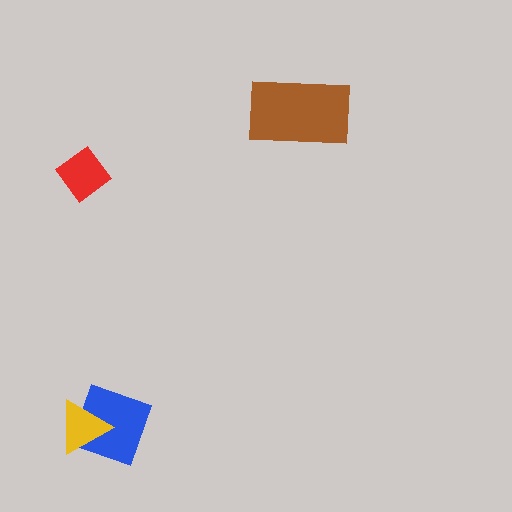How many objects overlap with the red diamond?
0 objects overlap with the red diamond.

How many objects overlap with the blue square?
1 object overlaps with the blue square.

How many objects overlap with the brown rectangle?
0 objects overlap with the brown rectangle.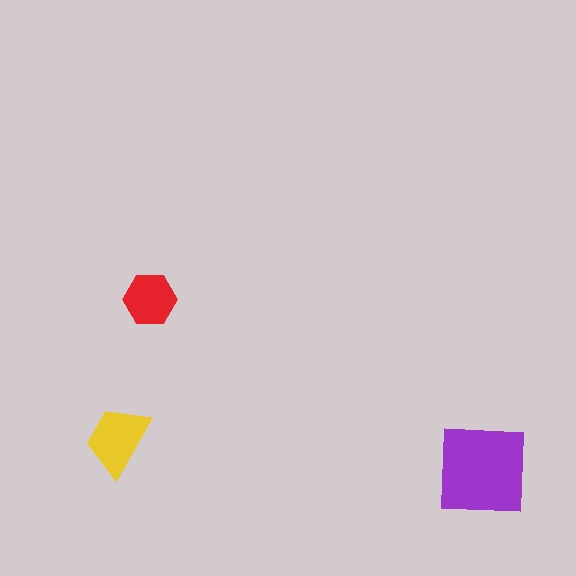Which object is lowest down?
The purple square is bottommost.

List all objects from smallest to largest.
The red hexagon, the yellow trapezoid, the purple square.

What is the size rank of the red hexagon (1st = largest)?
3rd.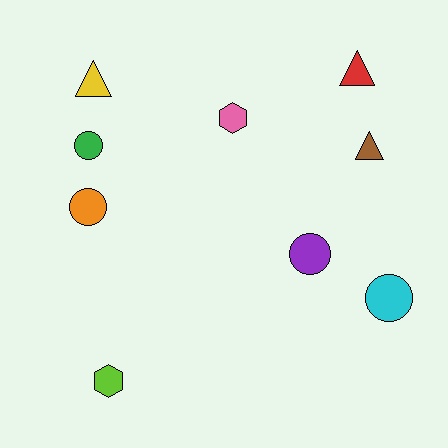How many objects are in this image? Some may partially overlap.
There are 9 objects.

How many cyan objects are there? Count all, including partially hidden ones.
There is 1 cyan object.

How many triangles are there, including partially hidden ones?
There are 3 triangles.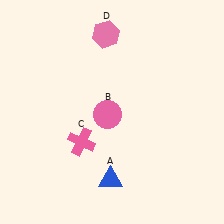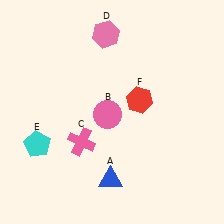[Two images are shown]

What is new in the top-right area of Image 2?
A red hexagon (F) was added in the top-right area of Image 2.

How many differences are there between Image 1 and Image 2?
There are 2 differences between the two images.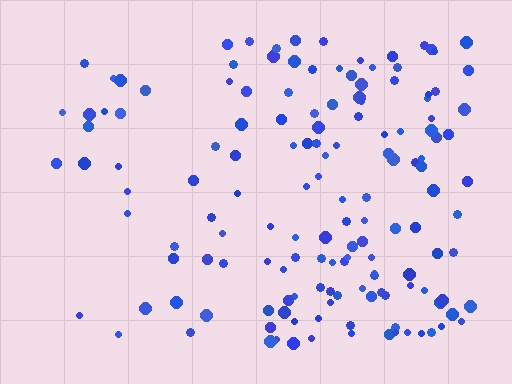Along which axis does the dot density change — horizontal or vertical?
Horizontal.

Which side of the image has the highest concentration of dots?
The right.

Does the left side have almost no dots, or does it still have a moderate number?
Still a moderate number, just noticeably fewer than the right.